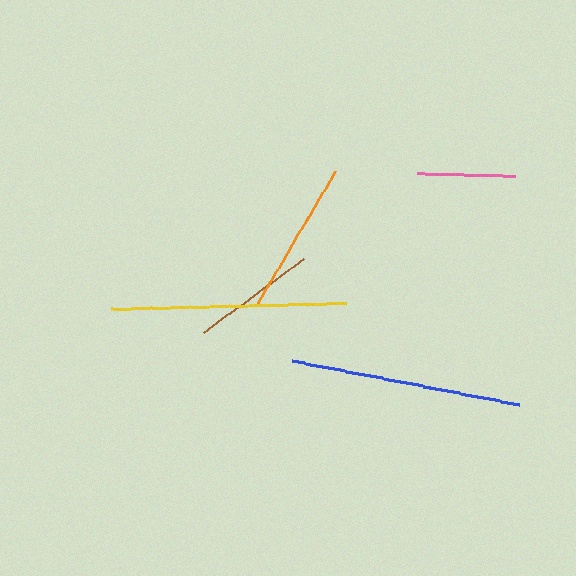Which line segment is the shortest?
The pink line is the shortest at approximately 97 pixels.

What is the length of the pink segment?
The pink segment is approximately 97 pixels long.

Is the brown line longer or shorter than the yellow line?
The yellow line is longer than the brown line.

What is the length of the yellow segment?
The yellow segment is approximately 234 pixels long.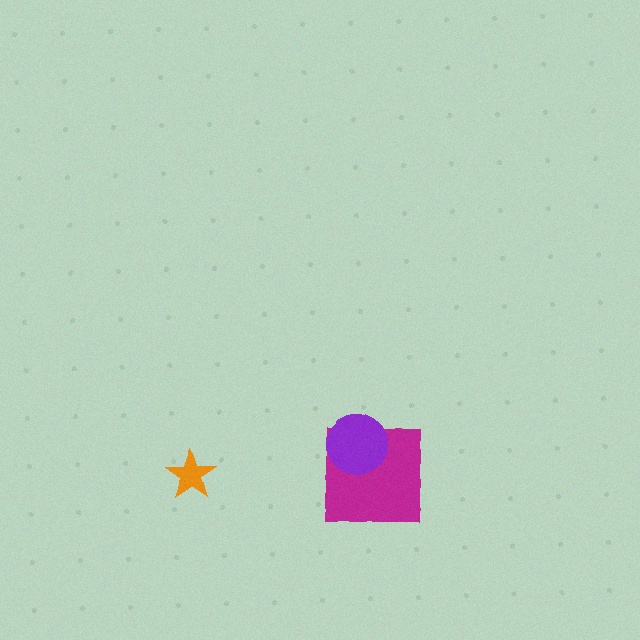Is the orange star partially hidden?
No, no other shape covers it.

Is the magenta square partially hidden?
Yes, it is partially covered by another shape.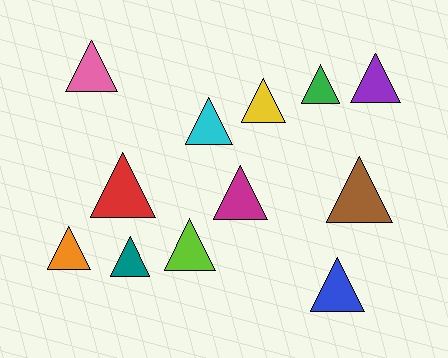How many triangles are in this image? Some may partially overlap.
There are 12 triangles.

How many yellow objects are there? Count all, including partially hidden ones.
There is 1 yellow object.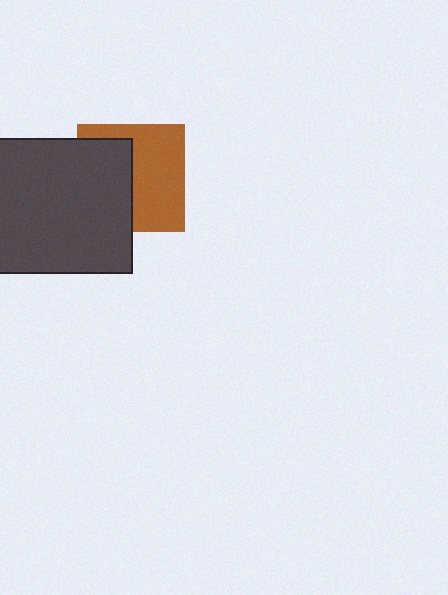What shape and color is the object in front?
The object in front is a dark gray square.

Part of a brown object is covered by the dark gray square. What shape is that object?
It is a square.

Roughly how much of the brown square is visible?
About half of it is visible (roughly 55%).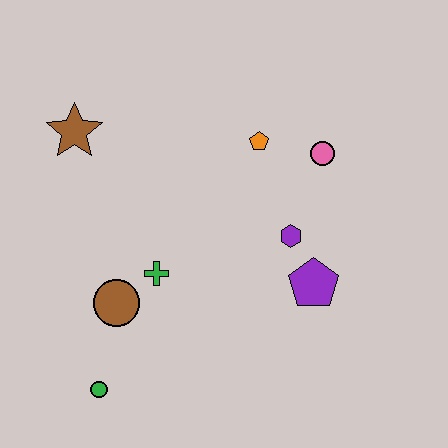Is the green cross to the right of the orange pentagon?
No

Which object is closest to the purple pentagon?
The purple hexagon is closest to the purple pentagon.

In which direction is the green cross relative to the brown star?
The green cross is below the brown star.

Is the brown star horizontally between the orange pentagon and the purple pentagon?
No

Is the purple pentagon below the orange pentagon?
Yes